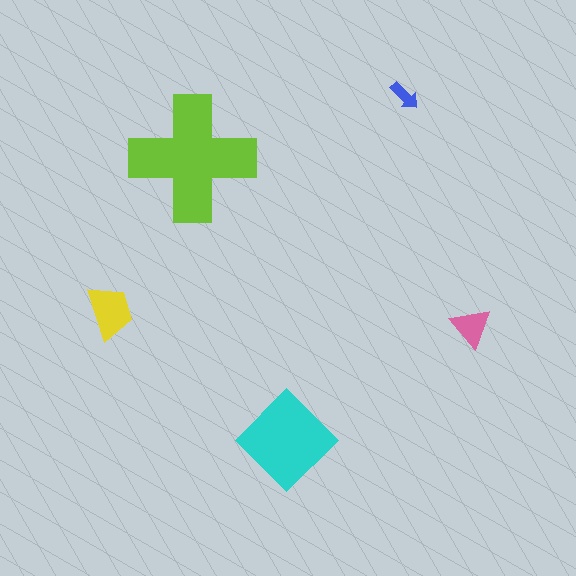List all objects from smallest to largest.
The blue arrow, the pink triangle, the yellow trapezoid, the cyan diamond, the lime cross.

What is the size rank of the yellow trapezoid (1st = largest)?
3rd.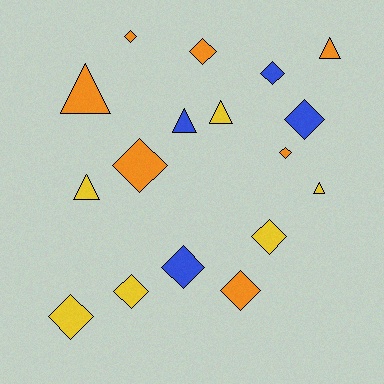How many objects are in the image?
There are 17 objects.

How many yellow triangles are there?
There are 3 yellow triangles.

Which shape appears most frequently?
Diamond, with 11 objects.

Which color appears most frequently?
Orange, with 7 objects.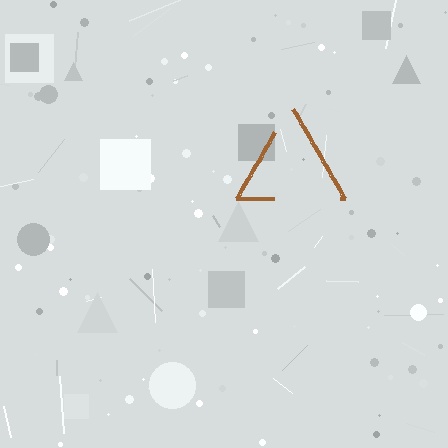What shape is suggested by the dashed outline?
The dashed outline suggests a triangle.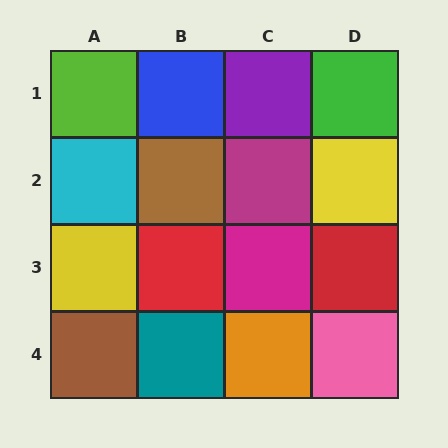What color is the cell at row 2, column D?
Yellow.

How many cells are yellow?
2 cells are yellow.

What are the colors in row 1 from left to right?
Lime, blue, purple, green.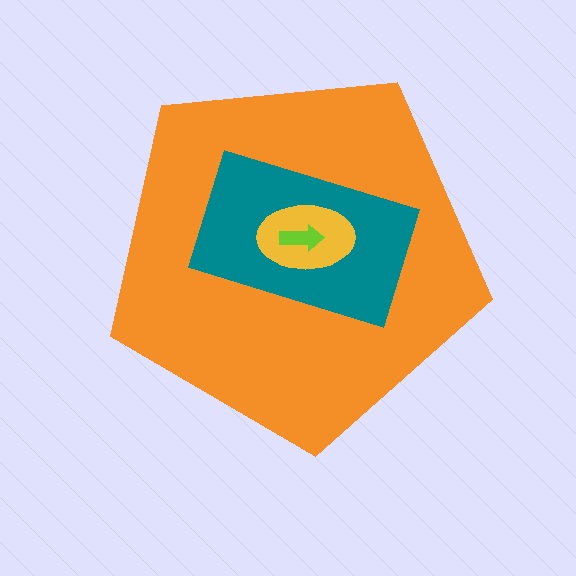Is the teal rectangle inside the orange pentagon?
Yes.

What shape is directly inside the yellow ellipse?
The lime arrow.